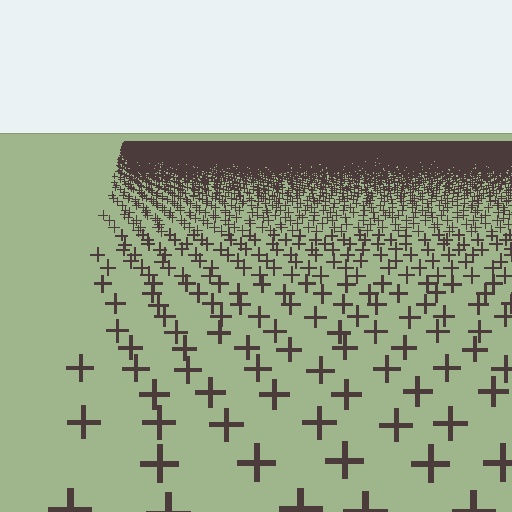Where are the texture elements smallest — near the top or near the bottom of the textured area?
Near the top.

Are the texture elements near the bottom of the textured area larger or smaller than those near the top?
Larger. Near the bottom, elements are closer to the viewer and appear at a bigger on-screen size.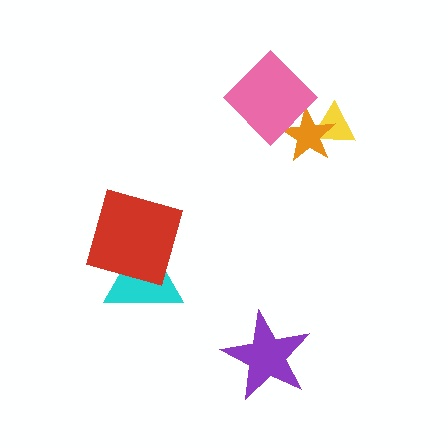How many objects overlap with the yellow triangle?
1 object overlaps with the yellow triangle.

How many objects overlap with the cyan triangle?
1 object overlaps with the cyan triangle.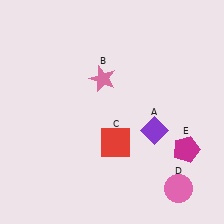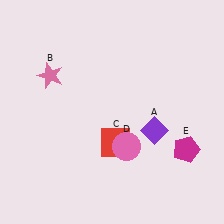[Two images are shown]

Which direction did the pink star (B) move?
The pink star (B) moved left.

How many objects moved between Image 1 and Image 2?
2 objects moved between the two images.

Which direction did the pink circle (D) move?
The pink circle (D) moved left.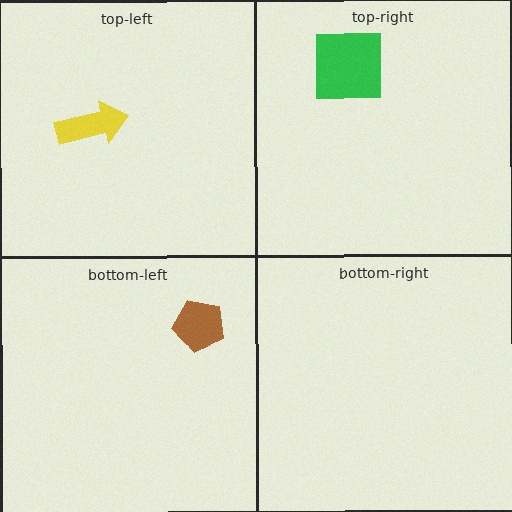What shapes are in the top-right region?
The green square.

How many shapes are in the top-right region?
1.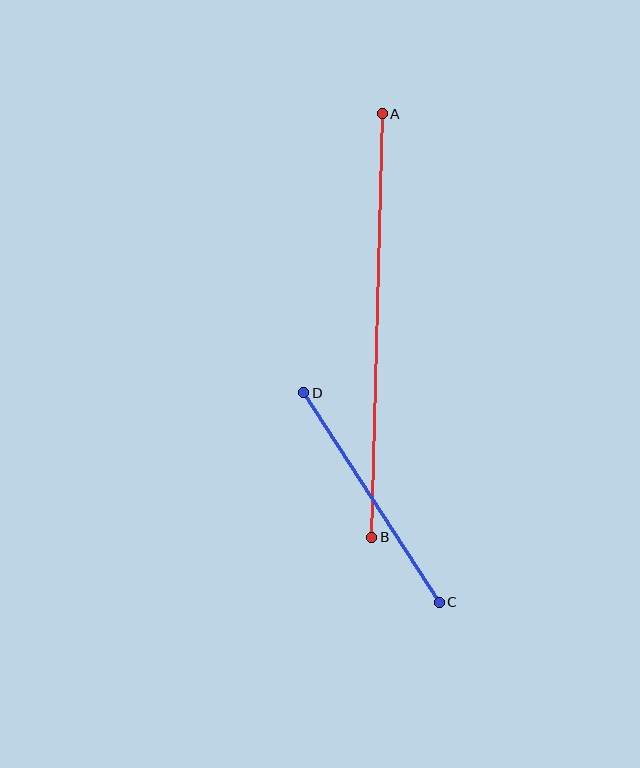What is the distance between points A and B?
The distance is approximately 424 pixels.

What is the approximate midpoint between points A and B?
The midpoint is at approximately (377, 326) pixels.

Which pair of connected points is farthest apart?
Points A and B are farthest apart.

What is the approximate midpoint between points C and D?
The midpoint is at approximately (371, 498) pixels.